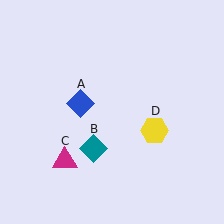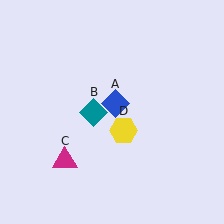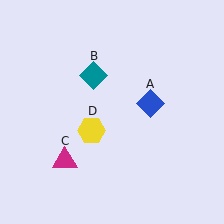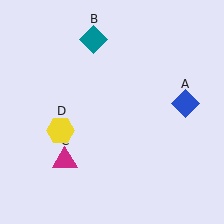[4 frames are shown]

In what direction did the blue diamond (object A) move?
The blue diamond (object A) moved right.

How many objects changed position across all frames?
3 objects changed position: blue diamond (object A), teal diamond (object B), yellow hexagon (object D).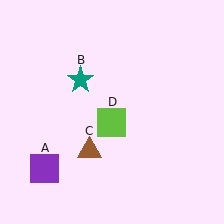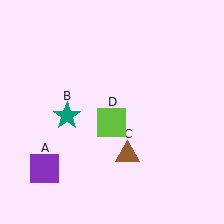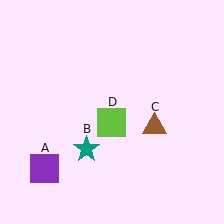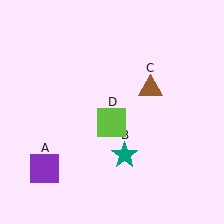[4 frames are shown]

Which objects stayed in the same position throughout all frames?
Purple square (object A) and lime square (object D) remained stationary.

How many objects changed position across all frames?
2 objects changed position: teal star (object B), brown triangle (object C).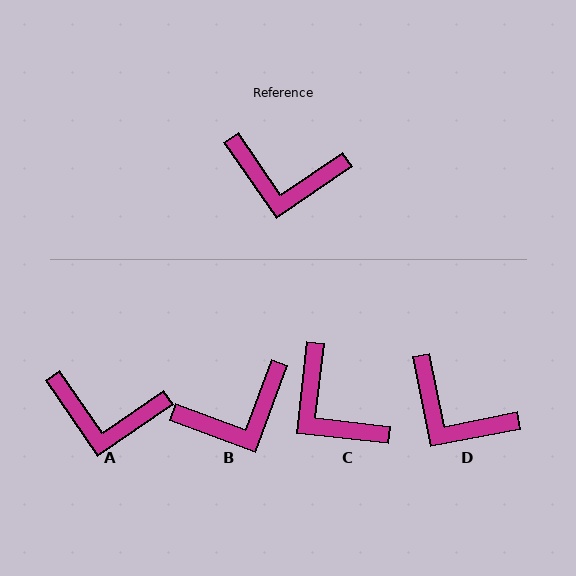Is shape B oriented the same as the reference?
No, it is off by about 35 degrees.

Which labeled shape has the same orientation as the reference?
A.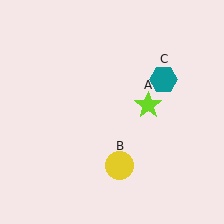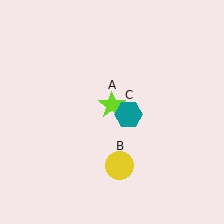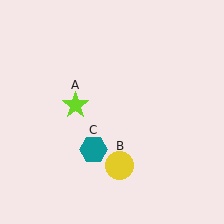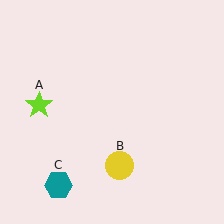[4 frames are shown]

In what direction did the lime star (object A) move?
The lime star (object A) moved left.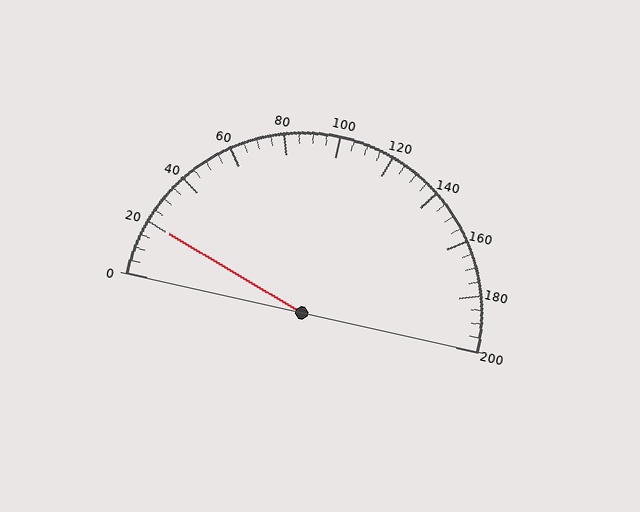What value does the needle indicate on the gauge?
The needle indicates approximately 20.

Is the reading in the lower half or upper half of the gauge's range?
The reading is in the lower half of the range (0 to 200).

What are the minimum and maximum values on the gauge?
The gauge ranges from 0 to 200.